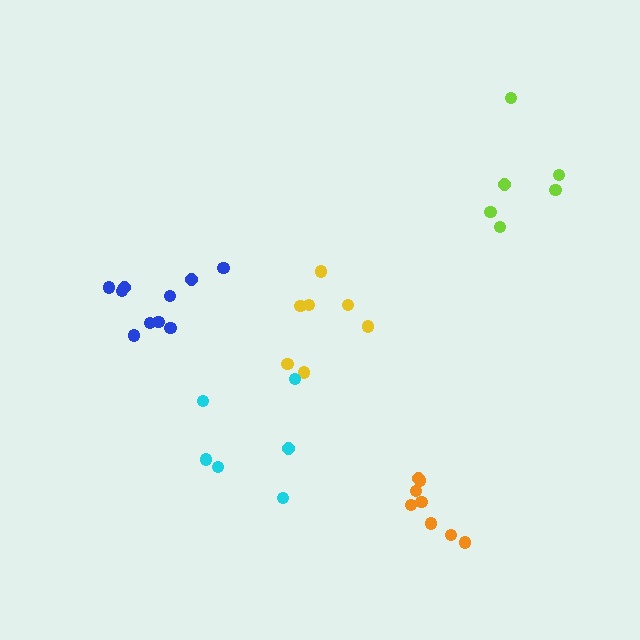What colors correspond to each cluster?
The clusters are colored: blue, yellow, lime, orange, cyan.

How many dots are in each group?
Group 1: 10 dots, Group 2: 7 dots, Group 3: 6 dots, Group 4: 8 dots, Group 5: 6 dots (37 total).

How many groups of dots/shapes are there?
There are 5 groups.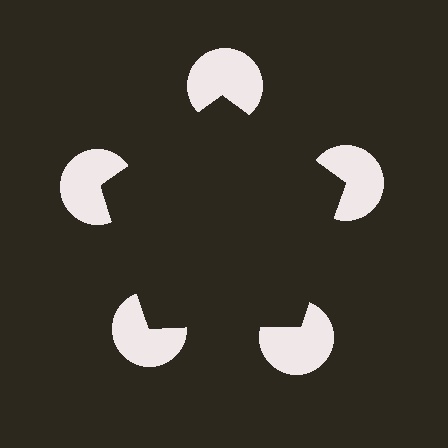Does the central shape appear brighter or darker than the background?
It typically appears slightly darker than the background, even though no actual brightness change is drawn.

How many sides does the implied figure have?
5 sides.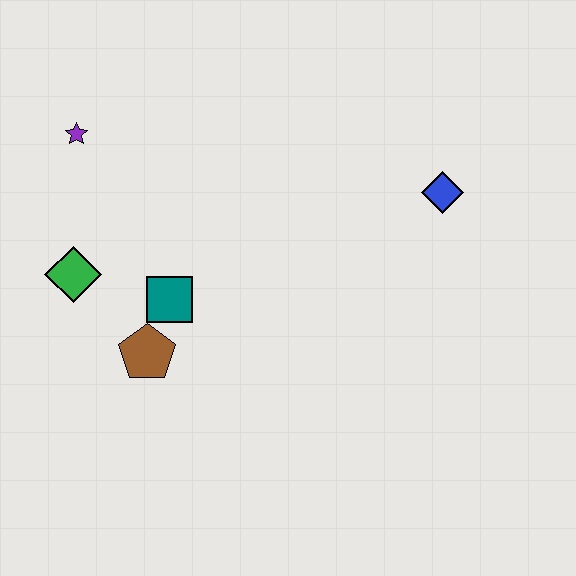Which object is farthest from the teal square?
The blue diamond is farthest from the teal square.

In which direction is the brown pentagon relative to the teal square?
The brown pentagon is below the teal square.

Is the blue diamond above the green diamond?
Yes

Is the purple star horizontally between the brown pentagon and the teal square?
No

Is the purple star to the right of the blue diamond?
No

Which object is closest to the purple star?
The green diamond is closest to the purple star.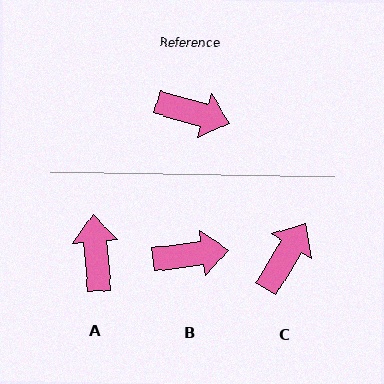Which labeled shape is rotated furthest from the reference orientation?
A, about 112 degrees away.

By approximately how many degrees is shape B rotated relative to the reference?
Approximately 24 degrees counter-clockwise.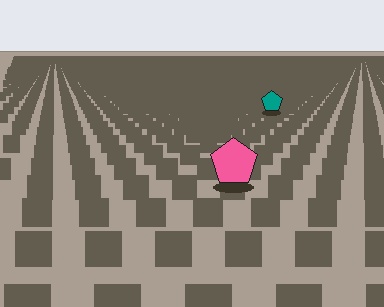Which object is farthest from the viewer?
The teal pentagon is farthest from the viewer. It appears smaller and the ground texture around it is denser.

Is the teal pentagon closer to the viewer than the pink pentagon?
No. The pink pentagon is closer — you can tell from the texture gradient: the ground texture is coarser near it.